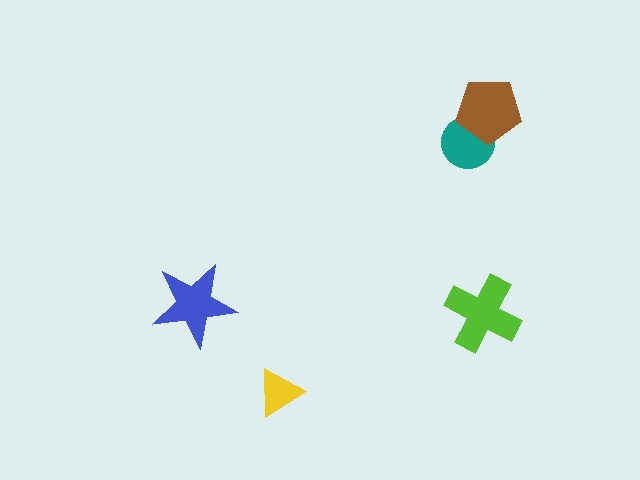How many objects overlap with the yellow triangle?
0 objects overlap with the yellow triangle.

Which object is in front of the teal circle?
The brown pentagon is in front of the teal circle.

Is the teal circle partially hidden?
Yes, it is partially covered by another shape.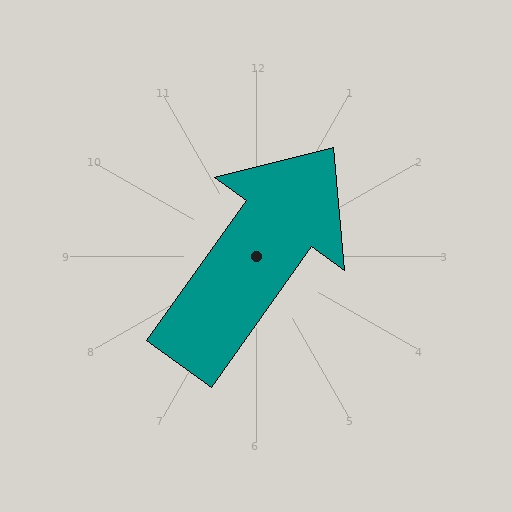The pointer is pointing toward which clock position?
Roughly 1 o'clock.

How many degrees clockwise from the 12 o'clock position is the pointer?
Approximately 36 degrees.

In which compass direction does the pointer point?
Northeast.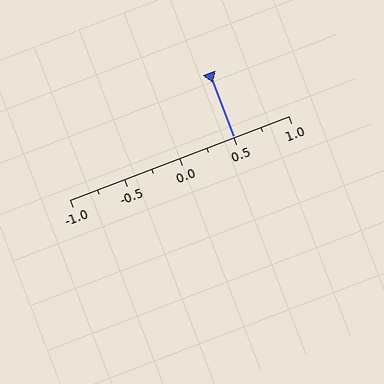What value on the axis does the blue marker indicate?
The marker indicates approximately 0.5.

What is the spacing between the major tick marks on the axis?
The major ticks are spaced 0.5 apart.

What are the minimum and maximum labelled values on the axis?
The axis runs from -1.0 to 1.0.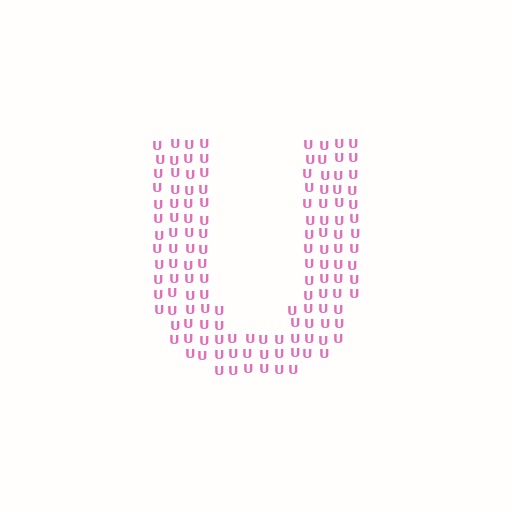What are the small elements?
The small elements are letter U's.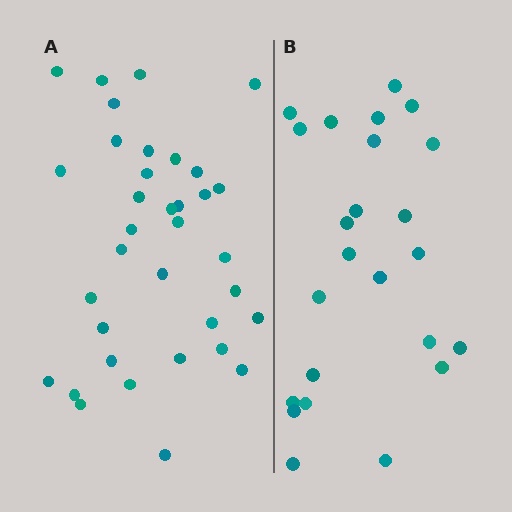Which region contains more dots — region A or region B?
Region A (the left region) has more dots.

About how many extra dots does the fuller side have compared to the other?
Region A has roughly 12 or so more dots than region B.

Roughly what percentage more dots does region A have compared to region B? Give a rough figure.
About 45% more.